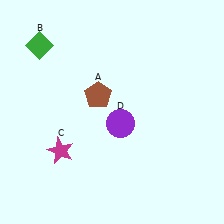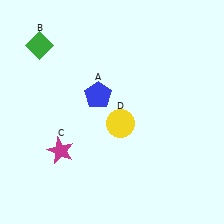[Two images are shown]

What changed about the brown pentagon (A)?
In Image 1, A is brown. In Image 2, it changed to blue.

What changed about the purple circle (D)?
In Image 1, D is purple. In Image 2, it changed to yellow.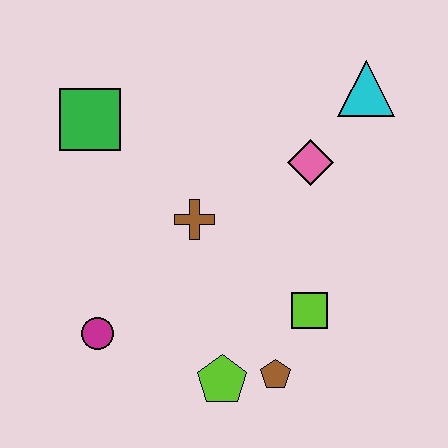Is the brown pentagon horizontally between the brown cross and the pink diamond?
Yes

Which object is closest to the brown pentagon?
The lime pentagon is closest to the brown pentagon.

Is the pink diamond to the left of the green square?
No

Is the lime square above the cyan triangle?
No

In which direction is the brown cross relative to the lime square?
The brown cross is to the left of the lime square.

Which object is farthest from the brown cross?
The cyan triangle is farthest from the brown cross.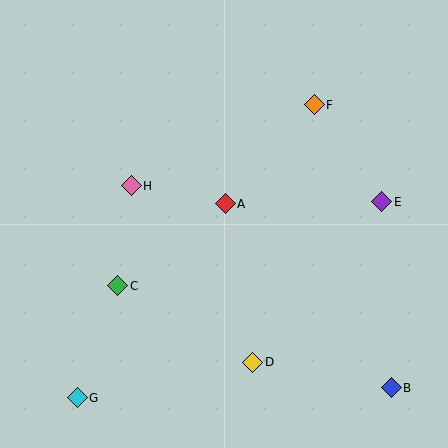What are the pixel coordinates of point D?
Point D is at (253, 362).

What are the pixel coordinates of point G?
Point G is at (77, 398).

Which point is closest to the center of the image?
Point A at (225, 204) is closest to the center.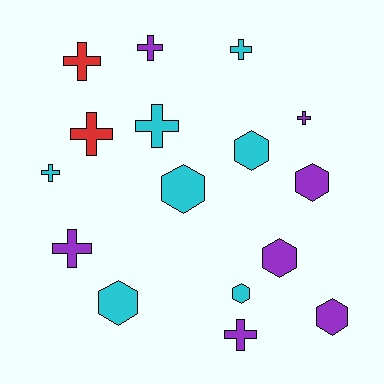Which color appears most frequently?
Cyan, with 7 objects.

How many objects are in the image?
There are 16 objects.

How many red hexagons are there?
There are no red hexagons.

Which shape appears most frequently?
Cross, with 9 objects.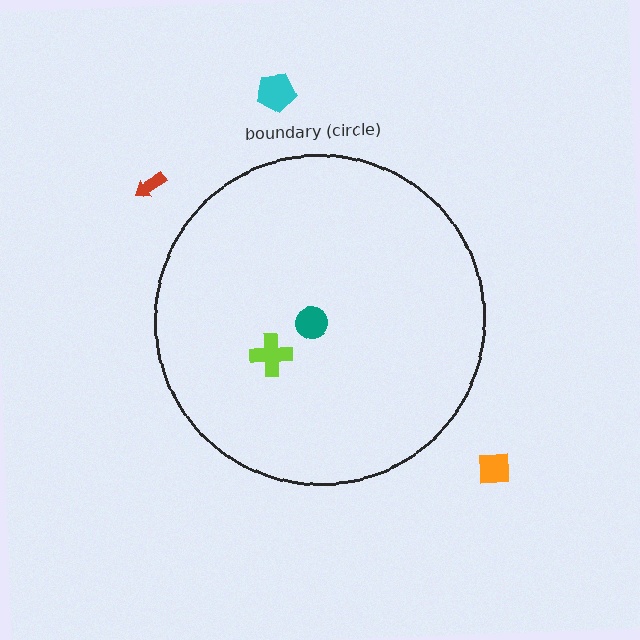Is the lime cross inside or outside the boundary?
Inside.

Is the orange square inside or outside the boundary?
Outside.